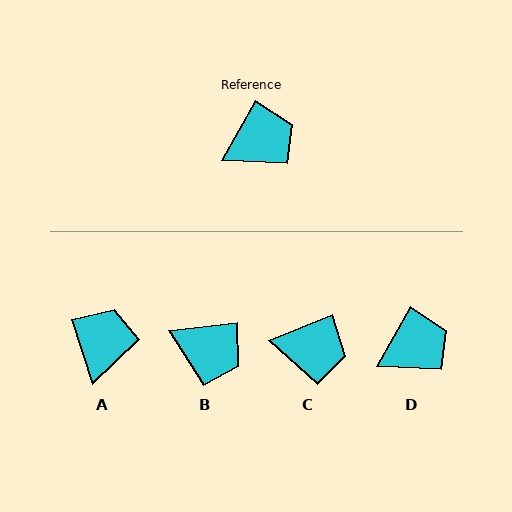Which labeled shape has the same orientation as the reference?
D.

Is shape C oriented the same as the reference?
No, it is off by about 39 degrees.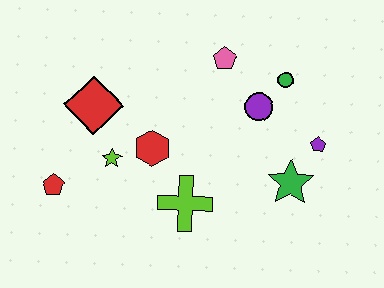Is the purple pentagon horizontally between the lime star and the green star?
No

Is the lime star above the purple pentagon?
No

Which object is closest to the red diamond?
The lime star is closest to the red diamond.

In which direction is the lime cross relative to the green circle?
The lime cross is below the green circle.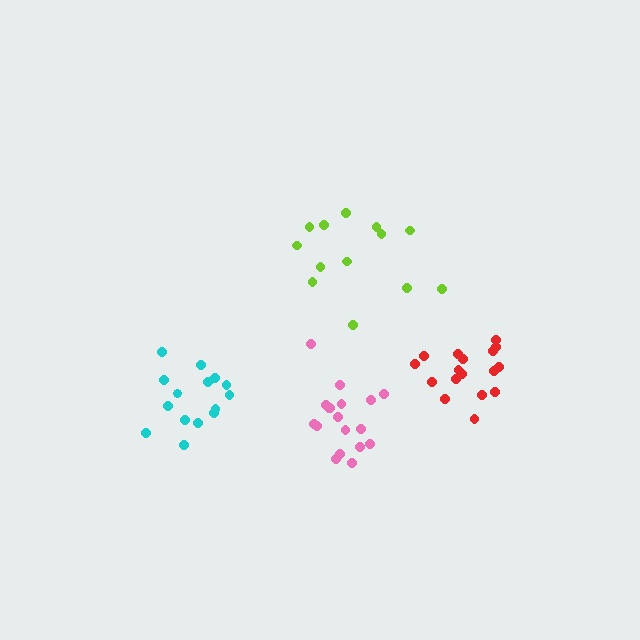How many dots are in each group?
Group 1: 18 dots, Group 2: 13 dots, Group 3: 16 dots, Group 4: 17 dots (64 total).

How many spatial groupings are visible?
There are 4 spatial groupings.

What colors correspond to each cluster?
The clusters are colored: pink, lime, cyan, red.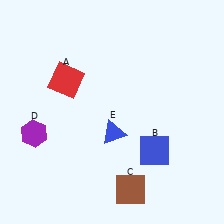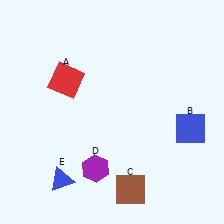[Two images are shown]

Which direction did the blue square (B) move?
The blue square (B) moved right.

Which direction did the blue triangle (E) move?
The blue triangle (E) moved left.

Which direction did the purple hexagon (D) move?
The purple hexagon (D) moved right.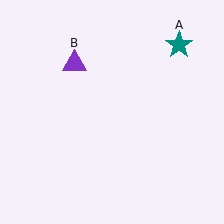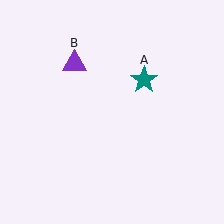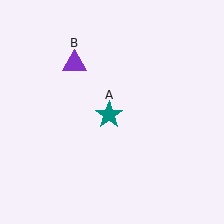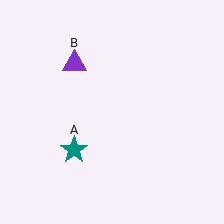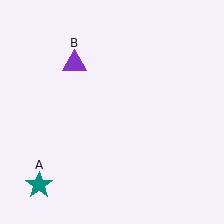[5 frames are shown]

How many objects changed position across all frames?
1 object changed position: teal star (object A).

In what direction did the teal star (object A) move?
The teal star (object A) moved down and to the left.